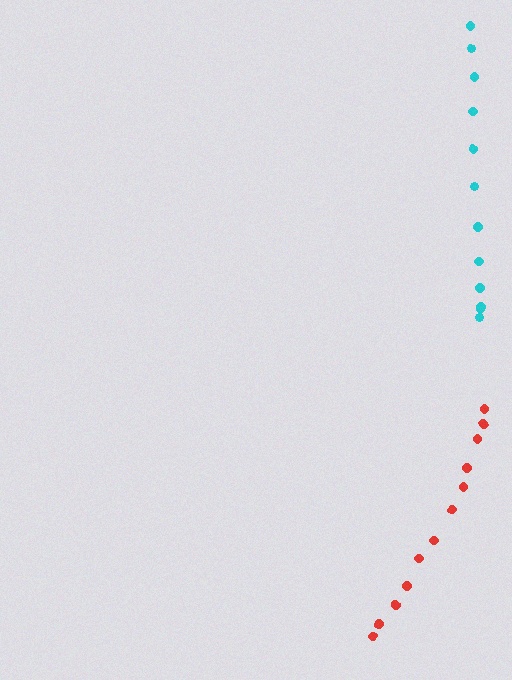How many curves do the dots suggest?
There are 2 distinct paths.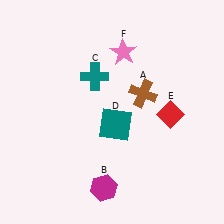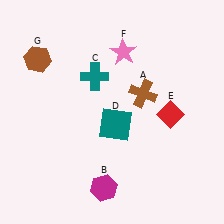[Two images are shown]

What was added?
A brown hexagon (G) was added in Image 2.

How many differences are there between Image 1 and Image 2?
There is 1 difference between the two images.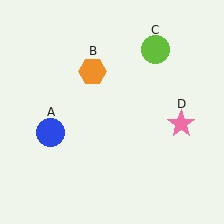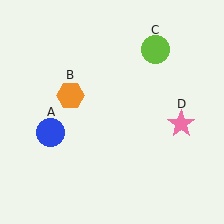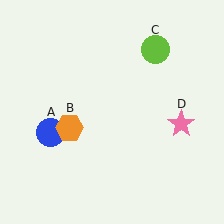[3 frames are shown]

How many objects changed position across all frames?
1 object changed position: orange hexagon (object B).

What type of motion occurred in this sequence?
The orange hexagon (object B) rotated counterclockwise around the center of the scene.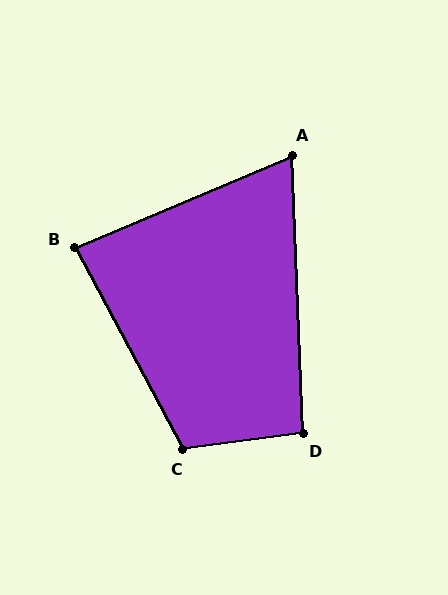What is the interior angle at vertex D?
Approximately 95 degrees (obtuse).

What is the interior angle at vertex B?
Approximately 85 degrees (acute).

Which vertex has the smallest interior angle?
A, at approximately 69 degrees.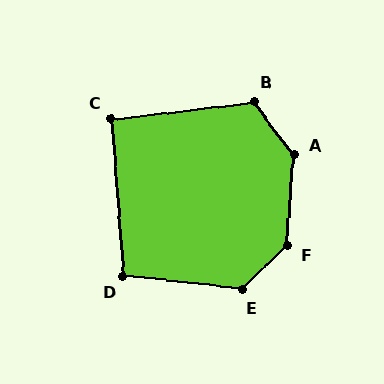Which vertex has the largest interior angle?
F, at approximately 138 degrees.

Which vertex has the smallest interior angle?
C, at approximately 92 degrees.